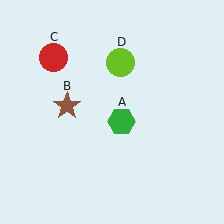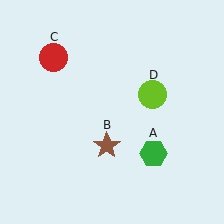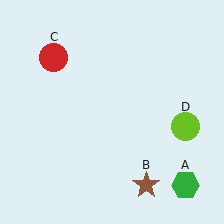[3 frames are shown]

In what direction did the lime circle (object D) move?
The lime circle (object D) moved down and to the right.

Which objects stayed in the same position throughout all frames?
Red circle (object C) remained stationary.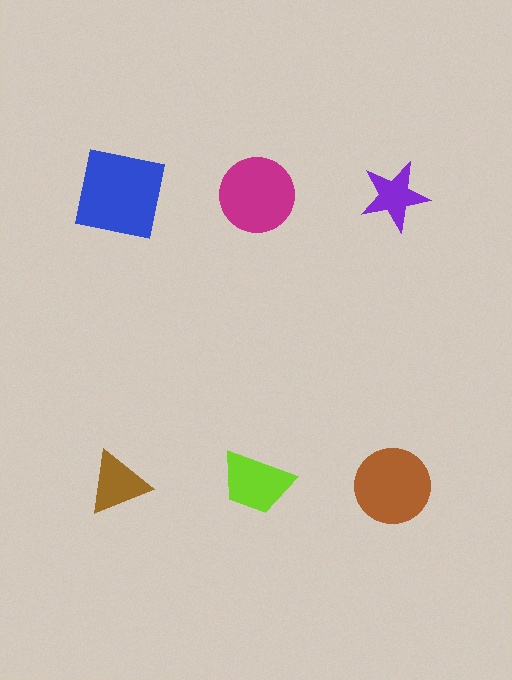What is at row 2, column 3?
A brown circle.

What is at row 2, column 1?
A brown triangle.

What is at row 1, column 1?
A blue square.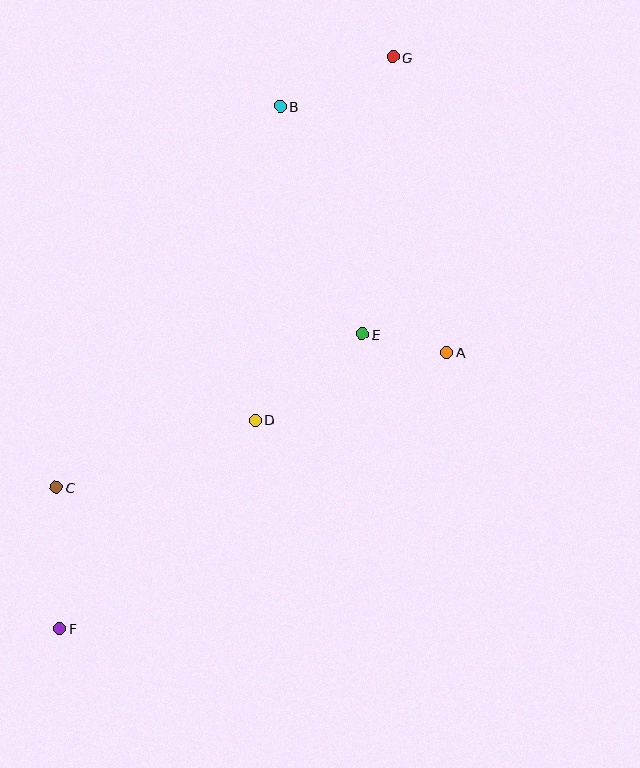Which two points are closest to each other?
Points A and E are closest to each other.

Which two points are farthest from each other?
Points F and G are farthest from each other.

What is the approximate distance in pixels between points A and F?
The distance between A and F is approximately 476 pixels.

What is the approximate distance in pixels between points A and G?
The distance between A and G is approximately 301 pixels.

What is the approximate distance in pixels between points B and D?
The distance between B and D is approximately 315 pixels.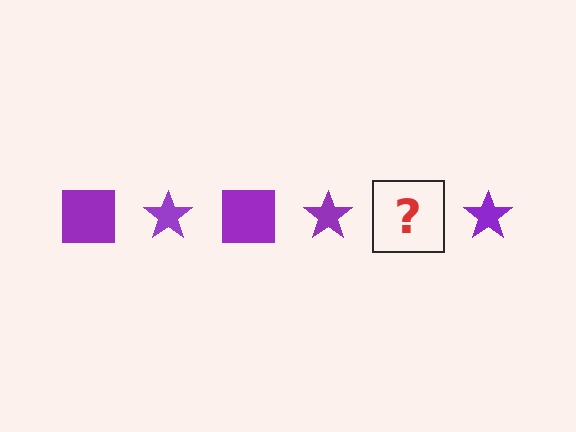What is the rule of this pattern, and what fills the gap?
The rule is that the pattern cycles through square, star shapes in purple. The gap should be filled with a purple square.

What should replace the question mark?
The question mark should be replaced with a purple square.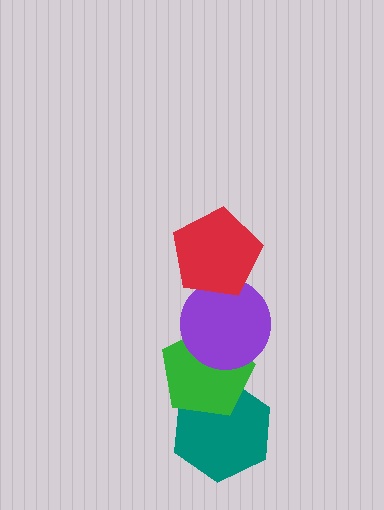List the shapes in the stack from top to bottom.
From top to bottom: the red pentagon, the purple circle, the green pentagon, the teal hexagon.